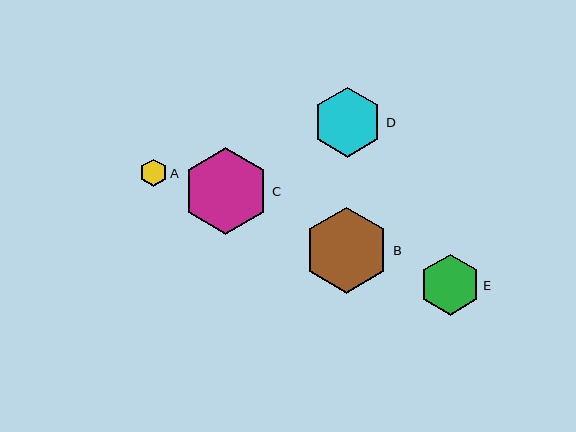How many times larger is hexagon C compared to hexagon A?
Hexagon C is approximately 3.2 times the size of hexagon A.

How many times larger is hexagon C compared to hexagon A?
Hexagon C is approximately 3.2 times the size of hexagon A.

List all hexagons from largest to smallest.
From largest to smallest: C, B, D, E, A.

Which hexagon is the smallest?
Hexagon A is the smallest with a size of approximately 27 pixels.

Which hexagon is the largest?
Hexagon C is the largest with a size of approximately 87 pixels.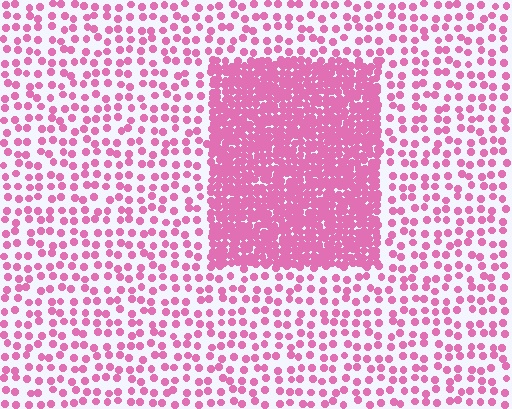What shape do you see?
I see a rectangle.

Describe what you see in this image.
The image contains small pink elements arranged at two different densities. A rectangle-shaped region is visible where the elements are more densely packed than the surrounding area.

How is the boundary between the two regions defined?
The boundary is defined by a change in element density (approximately 3.2x ratio). All elements are the same color, size, and shape.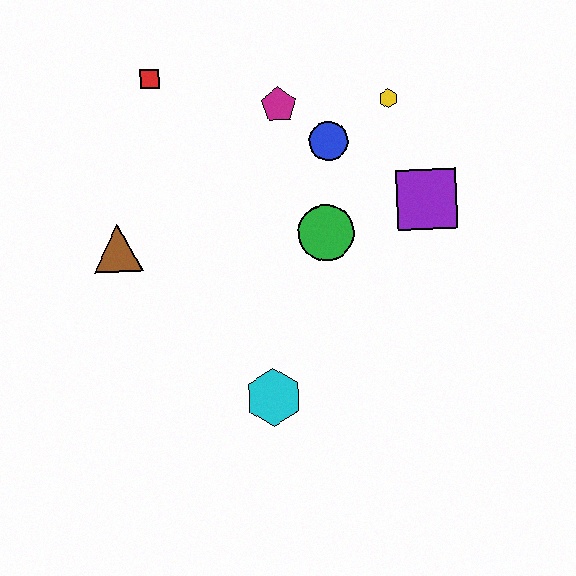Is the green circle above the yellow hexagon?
No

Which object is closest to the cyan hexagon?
The green circle is closest to the cyan hexagon.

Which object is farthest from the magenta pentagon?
The cyan hexagon is farthest from the magenta pentagon.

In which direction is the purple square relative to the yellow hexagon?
The purple square is below the yellow hexagon.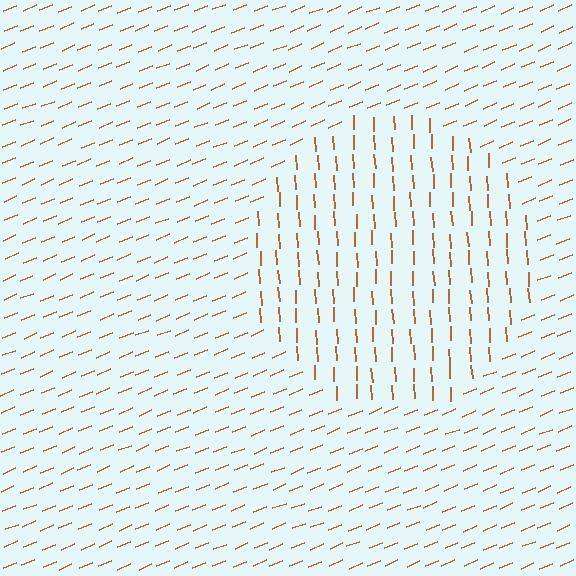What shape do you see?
I see a circle.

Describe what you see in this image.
The image is filled with small brown line segments. A circle region in the image has lines oriented differently from the surrounding lines, creating a visible texture boundary.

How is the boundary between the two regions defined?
The boundary is defined purely by a change in line orientation (approximately 71 degrees difference). All lines are the same color and thickness.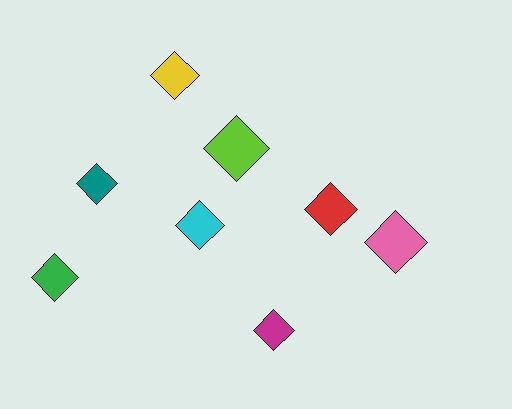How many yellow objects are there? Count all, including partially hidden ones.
There is 1 yellow object.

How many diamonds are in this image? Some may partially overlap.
There are 8 diamonds.